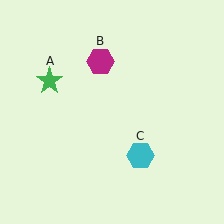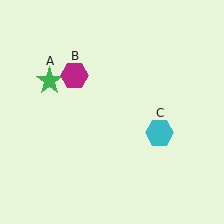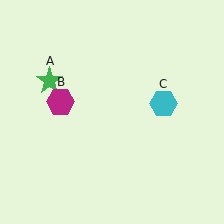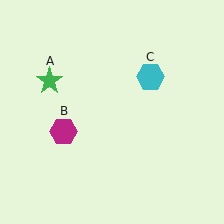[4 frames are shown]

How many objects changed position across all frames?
2 objects changed position: magenta hexagon (object B), cyan hexagon (object C).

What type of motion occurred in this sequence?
The magenta hexagon (object B), cyan hexagon (object C) rotated counterclockwise around the center of the scene.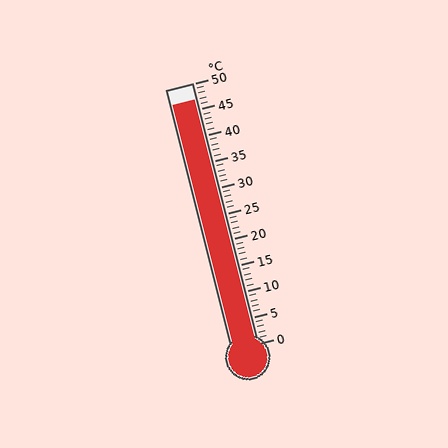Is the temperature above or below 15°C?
The temperature is above 15°C.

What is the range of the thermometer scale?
The thermometer scale ranges from 0°C to 50°C.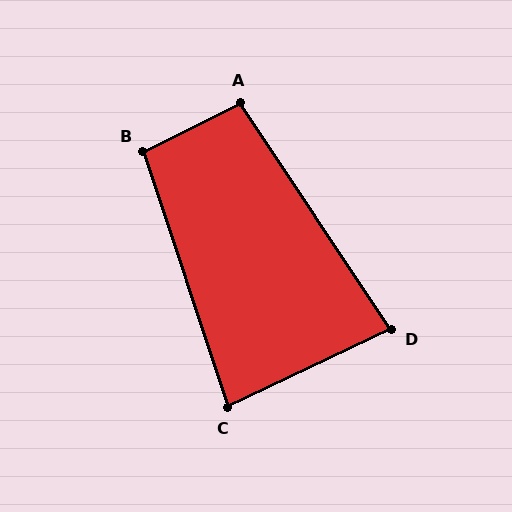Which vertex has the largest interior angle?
B, at approximately 98 degrees.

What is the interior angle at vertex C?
Approximately 83 degrees (acute).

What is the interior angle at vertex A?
Approximately 97 degrees (obtuse).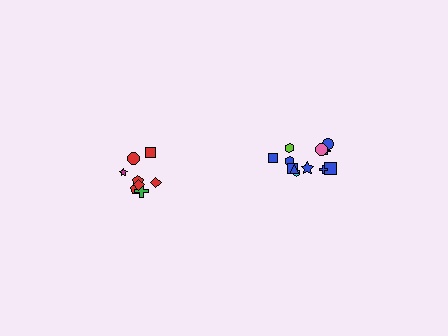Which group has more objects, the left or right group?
The right group.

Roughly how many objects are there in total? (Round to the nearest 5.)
Roughly 20 objects in total.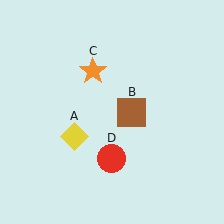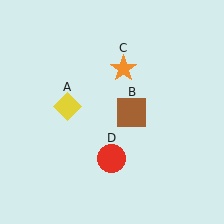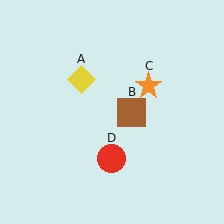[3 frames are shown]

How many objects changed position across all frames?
2 objects changed position: yellow diamond (object A), orange star (object C).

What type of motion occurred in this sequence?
The yellow diamond (object A), orange star (object C) rotated clockwise around the center of the scene.